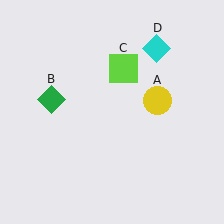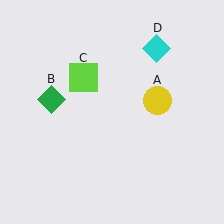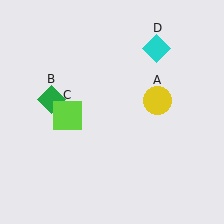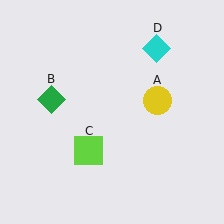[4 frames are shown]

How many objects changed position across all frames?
1 object changed position: lime square (object C).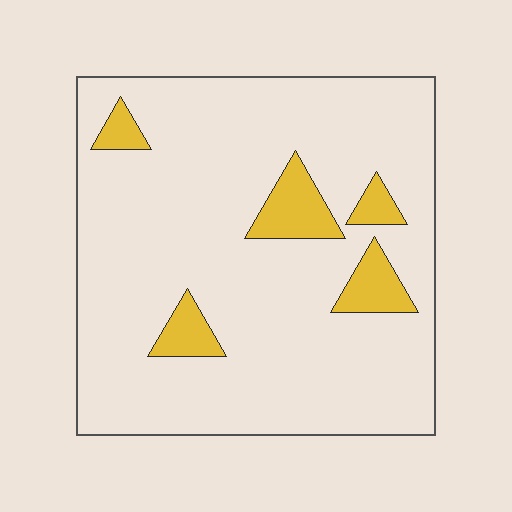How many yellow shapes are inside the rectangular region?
5.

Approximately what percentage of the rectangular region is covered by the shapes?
Approximately 10%.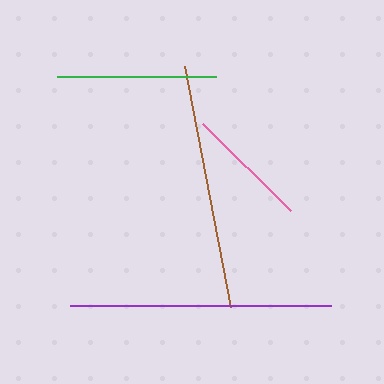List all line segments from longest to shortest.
From longest to shortest: purple, brown, green, pink.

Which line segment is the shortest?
The pink line is the shortest at approximately 124 pixels.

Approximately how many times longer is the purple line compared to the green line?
The purple line is approximately 1.6 times the length of the green line.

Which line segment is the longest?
The purple line is the longest at approximately 261 pixels.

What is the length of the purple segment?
The purple segment is approximately 261 pixels long.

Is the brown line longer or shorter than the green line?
The brown line is longer than the green line.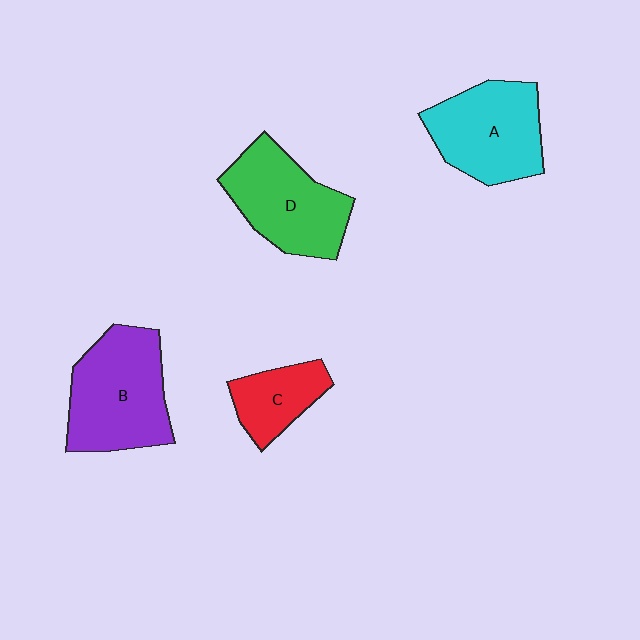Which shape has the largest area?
Shape B (purple).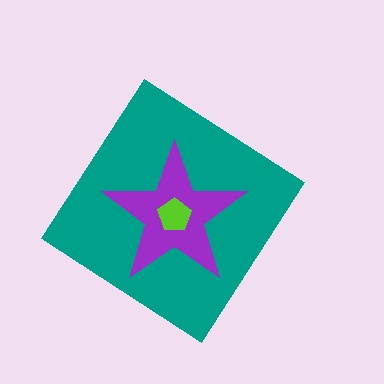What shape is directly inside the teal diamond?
The purple star.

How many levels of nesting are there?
3.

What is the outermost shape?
The teal diamond.